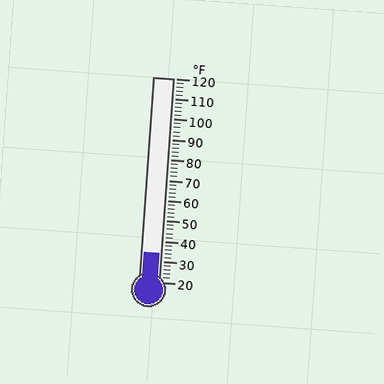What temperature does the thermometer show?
The thermometer shows approximately 34°F.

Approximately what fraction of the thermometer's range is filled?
The thermometer is filled to approximately 15% of its range.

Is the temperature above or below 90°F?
The temperature is below 90°F.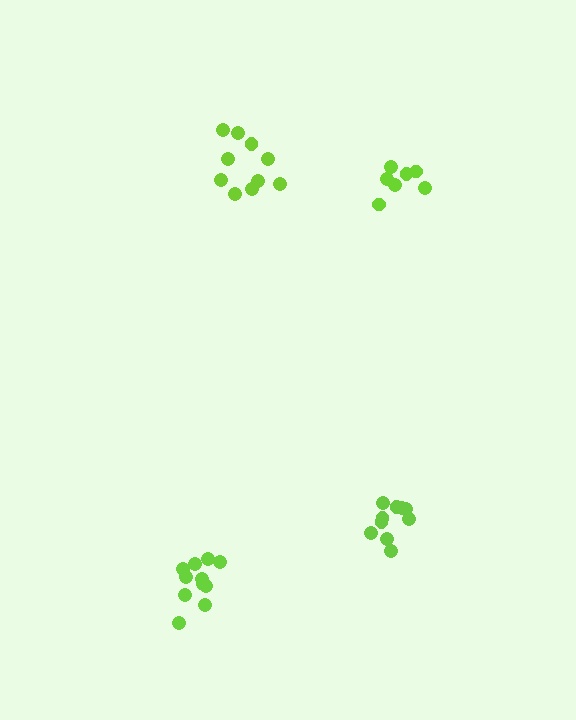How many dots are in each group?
Group 1: 11 dots, Group 2: 10 dots, Group 3: 10 dots, Group 4: 7 dots (38 total).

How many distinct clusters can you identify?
There are 4 distinct clusters.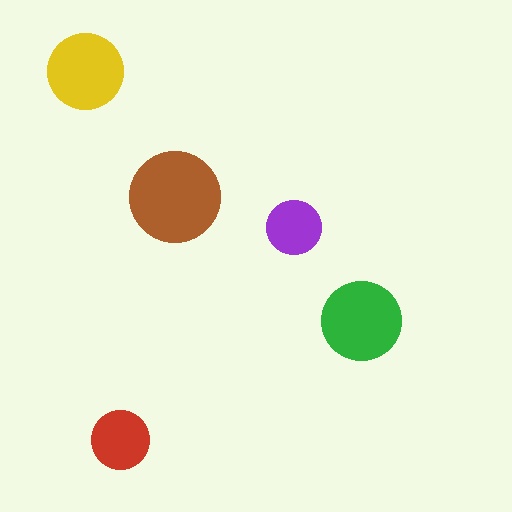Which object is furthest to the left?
The yellow circle is leftmost.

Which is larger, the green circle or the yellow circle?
The green one.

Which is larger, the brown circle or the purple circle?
The brown one.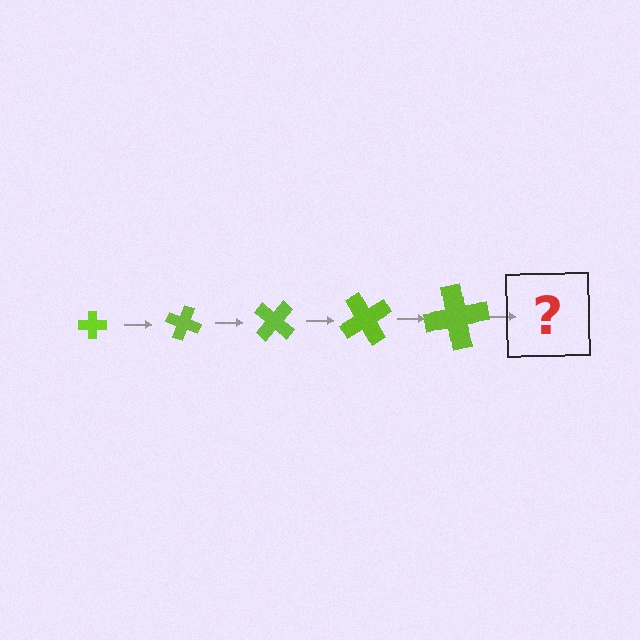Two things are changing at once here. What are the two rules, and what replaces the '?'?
The two rules are that the cross grows larger each step and it rotates 20 degrees each step. The '?' should be a cross, larger than the previous one and rotated 100 degrees from the start.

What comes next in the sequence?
The next element should be a cross, larger than the previous one and rotated 100 degrees from the start.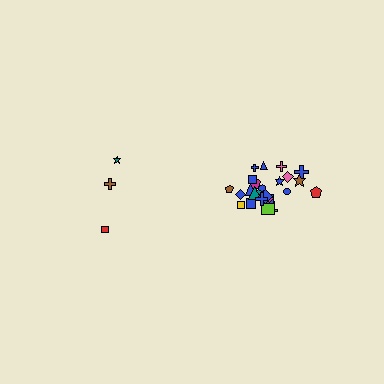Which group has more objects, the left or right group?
The right group.